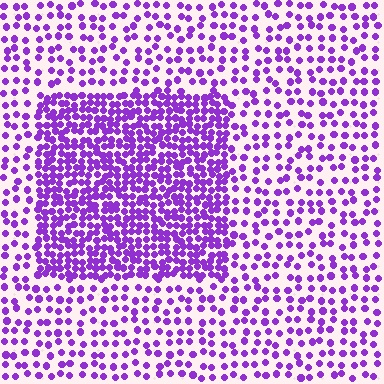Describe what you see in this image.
The image contains small purple elements arranged at two different densities. A rectangle-shaped region is visible where the elements are more densely packed than the surrounding area.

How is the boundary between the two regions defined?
The boundary is defined by a change in element density (approximately 2.3x ratio). All elements are the same color, size, and shape.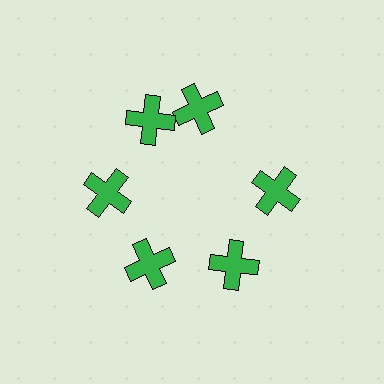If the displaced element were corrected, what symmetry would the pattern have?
It would have 6-fold rotational symmetry — the pattern would map onto itself every 60 degrees.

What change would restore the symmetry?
The symmetry would be restored by rotating it back into even spacing with its neighbors so that all 6 crosses sit at equal angles and equal distance from the center.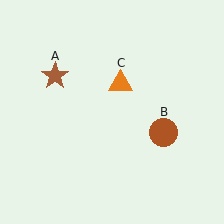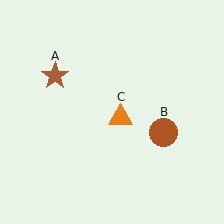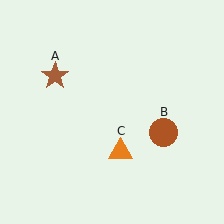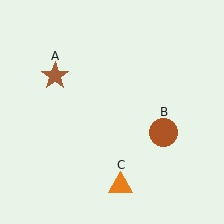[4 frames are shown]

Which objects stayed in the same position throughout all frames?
Brown star (object A) and brown circle (object B) remained stationary.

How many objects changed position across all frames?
1 object changed position: orange triangle (object C).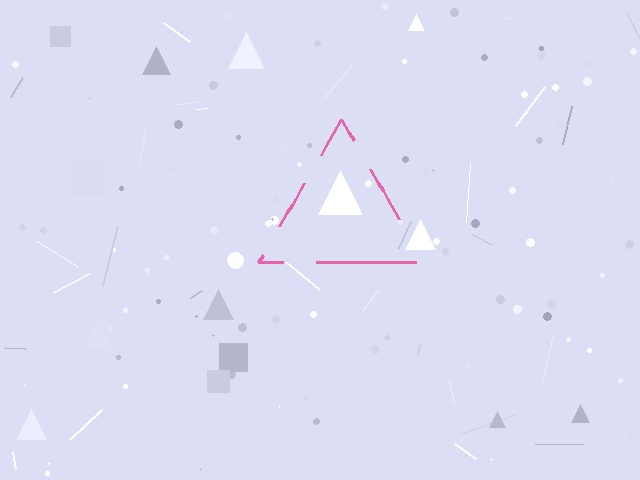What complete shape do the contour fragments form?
The contour fragments form a triangle.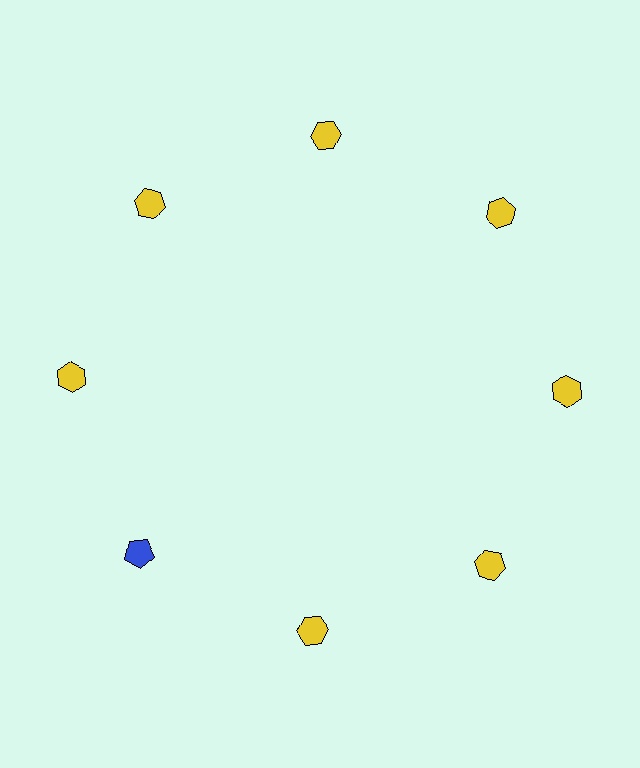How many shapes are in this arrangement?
There are 8 shapes arranged in a ring pattern.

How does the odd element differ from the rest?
It differs in both color (blue instead of yellow) and shape (pentagon instead of hexagon).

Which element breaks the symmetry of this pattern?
The blue pentagon at roughly the 8 o'clock position breaks the symmetry. All other shapes are yellow hexagons.